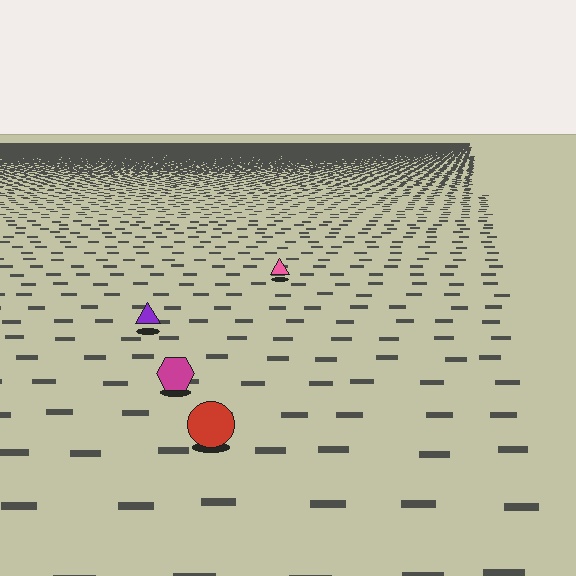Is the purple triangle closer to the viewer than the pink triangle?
Yes. The purple triangle is closer — you can tell from the texture gradient: the ground texture is coarser near it.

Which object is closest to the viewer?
The red circle is closest. The texture marks near it are larger and more spread out.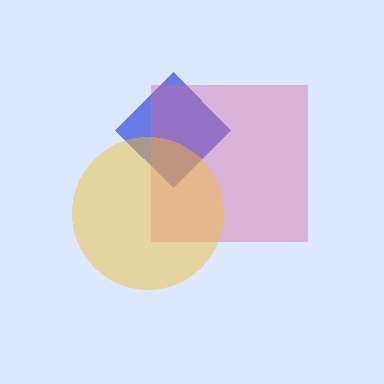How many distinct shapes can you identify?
There are 3 distinct shapes: a blue diamond, a pink square, a yellow circle.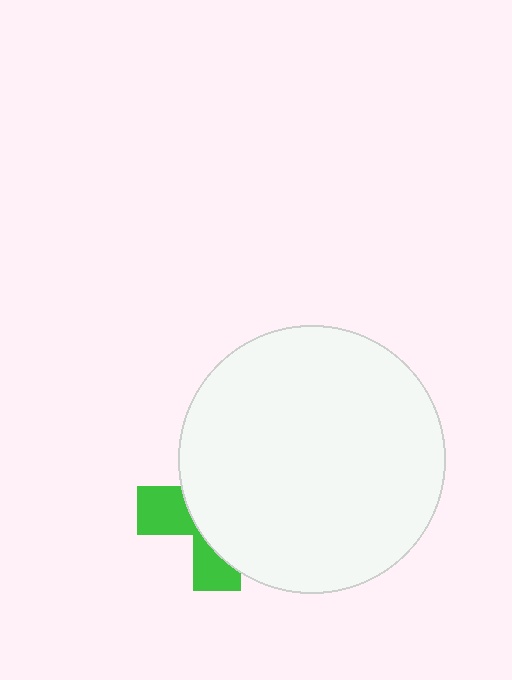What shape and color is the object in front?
The object in front is a white circle.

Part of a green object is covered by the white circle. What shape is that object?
It is a cross.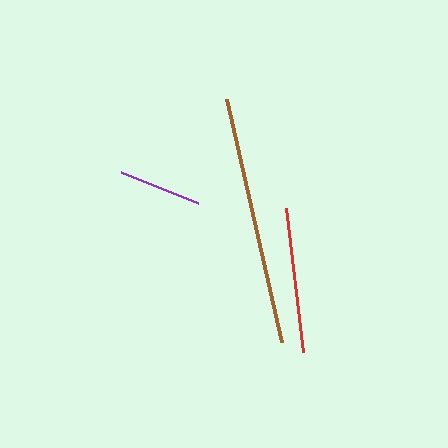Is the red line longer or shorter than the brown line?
The brown line is longer than the red line.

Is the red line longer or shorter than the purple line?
The red line is longer than the purple line.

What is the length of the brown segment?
The brown segment is approximately 250 pixels long.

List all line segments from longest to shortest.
From longest to shortest: brown, red, purple.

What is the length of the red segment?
The red segment is approximately 145 pixels long.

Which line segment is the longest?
The brown line is the longest at approximately 250 pixels.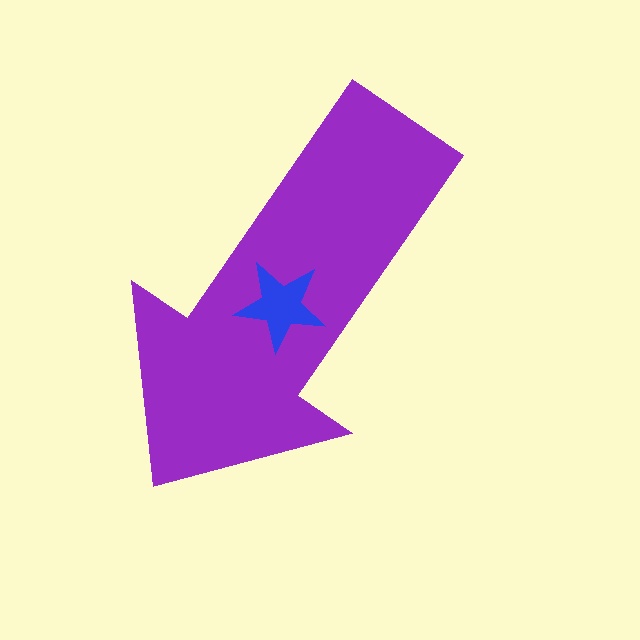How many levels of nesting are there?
2.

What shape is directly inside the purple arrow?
The blue star.